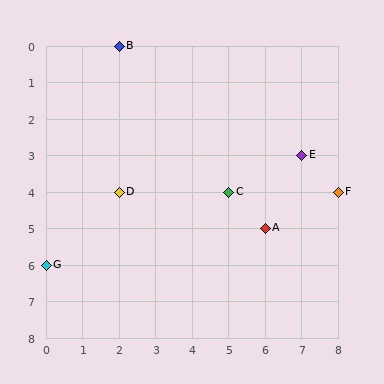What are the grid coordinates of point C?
Point C is at grid coordinates (5, 4).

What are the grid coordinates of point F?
Point F is at grid coordinates (8, 4).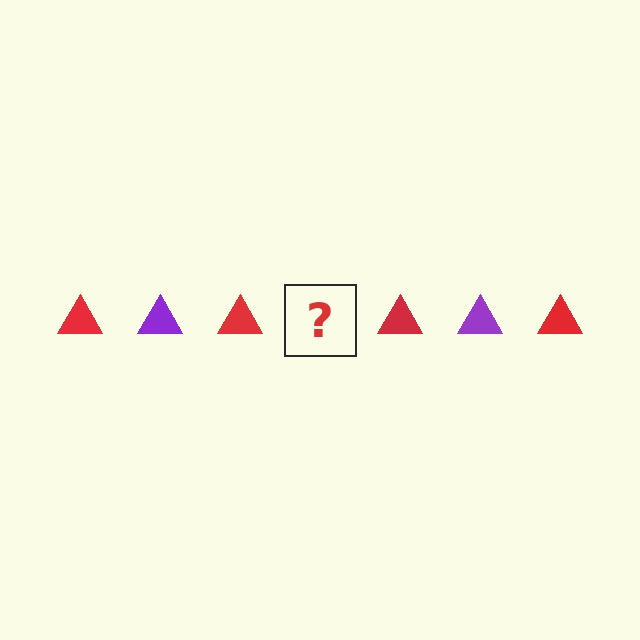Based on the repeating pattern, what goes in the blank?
The blank should be a purple triangle.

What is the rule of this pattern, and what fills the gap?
The rule is that the pattern cycles through red, purple triangles. The gap should be filled with a purple triangle.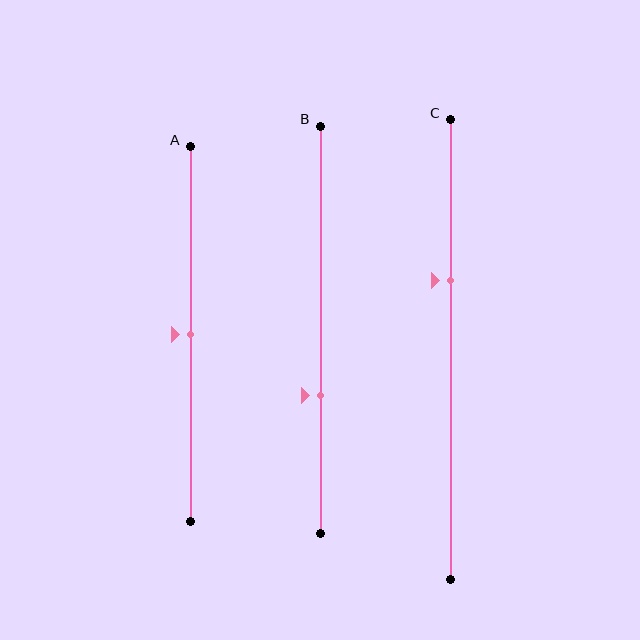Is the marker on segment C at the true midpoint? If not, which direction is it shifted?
No, the marker on segment C is shifted upward by about 15% of the segment length.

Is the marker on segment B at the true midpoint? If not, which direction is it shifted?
No, the marker on segment B is shifted downward by about 16% of the segment length.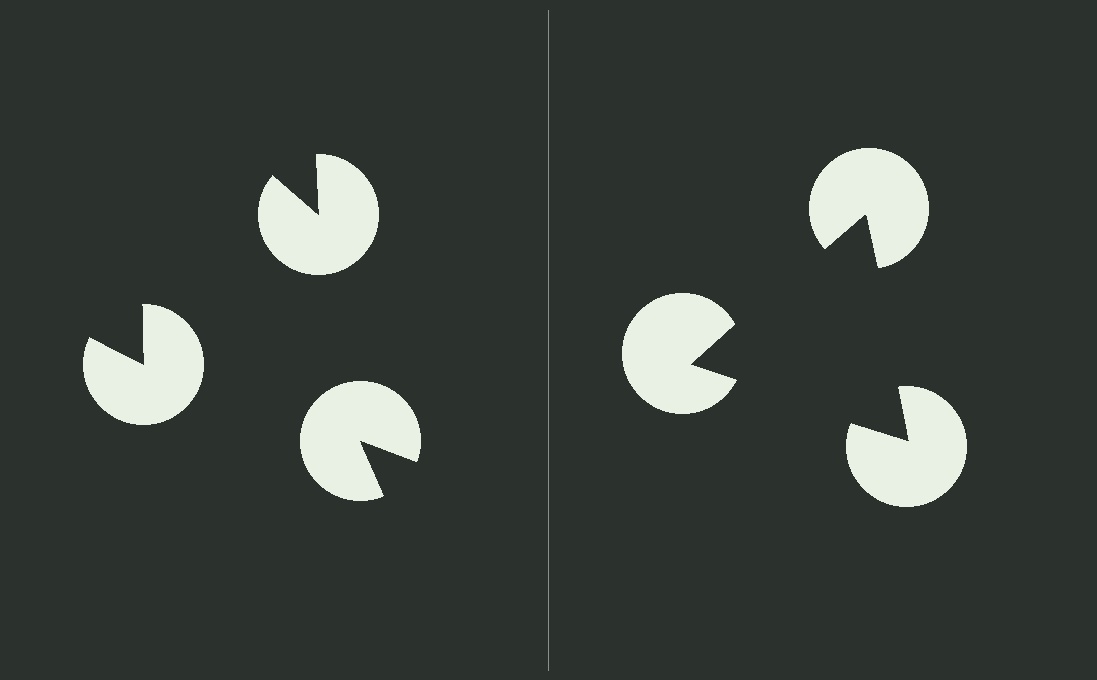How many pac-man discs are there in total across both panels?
6 — 3 on each side.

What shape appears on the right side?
An illusory triangle.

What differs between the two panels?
The pac-man discs are positioned identically on both sides; only the wedge orientations differ. On the right they align to a triangle; on the left they are misaligned.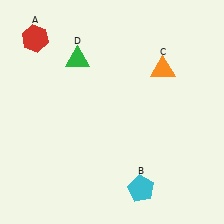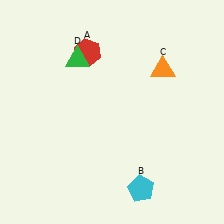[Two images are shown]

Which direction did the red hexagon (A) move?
The red hexagon (A) moved right.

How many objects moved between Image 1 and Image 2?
1 object moved between the two images.